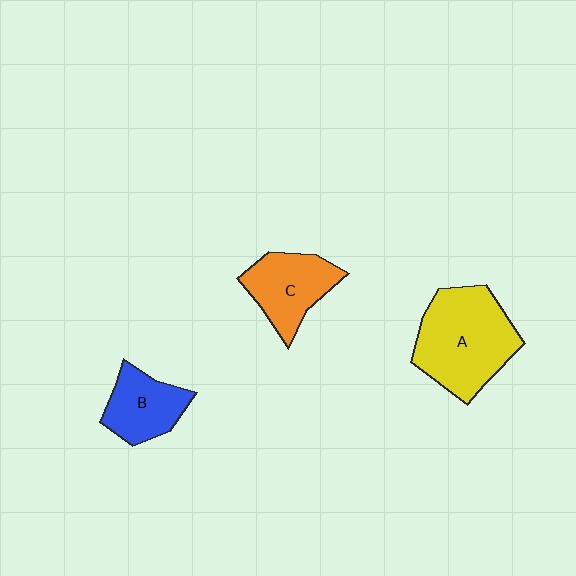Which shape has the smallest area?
Shape B (blue).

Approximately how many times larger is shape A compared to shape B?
Approximately 1.9 times.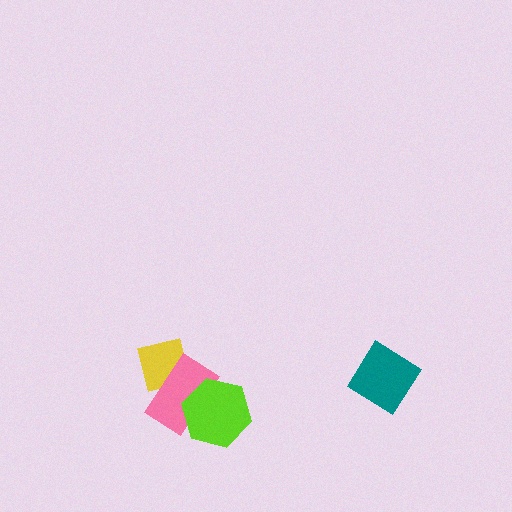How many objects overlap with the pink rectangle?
2 objects overlap with the pink rectangle.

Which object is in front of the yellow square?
The pink rectangle is in front of the yellow square.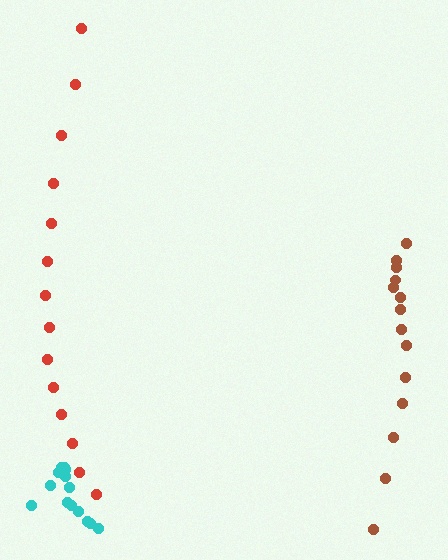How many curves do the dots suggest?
There are 3 distinct paths.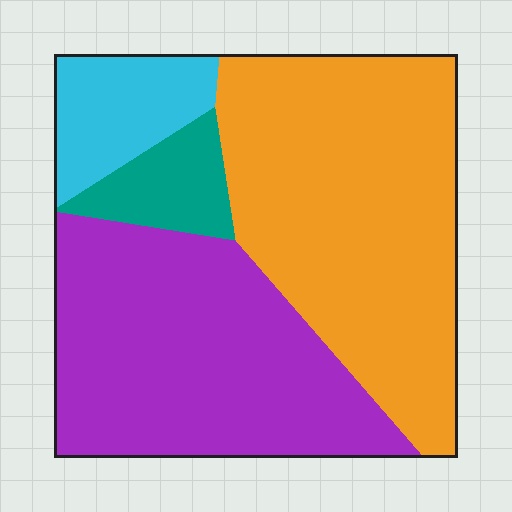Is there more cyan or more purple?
Purple.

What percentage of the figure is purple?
Purple covers 38% of the figure.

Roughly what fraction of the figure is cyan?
Cyan covers about 10% of the figure.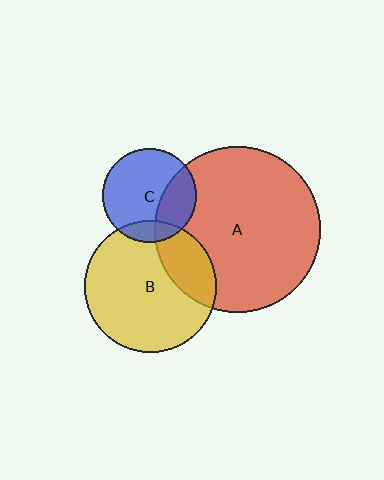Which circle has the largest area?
Circle A (red).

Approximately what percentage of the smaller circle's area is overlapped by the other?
Approximately 15%.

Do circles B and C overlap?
Yes.